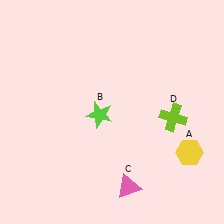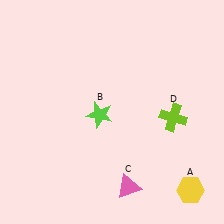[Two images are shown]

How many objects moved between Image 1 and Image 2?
1 object moved between the two images.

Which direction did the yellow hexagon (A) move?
The yellow hexagon (A) moved down.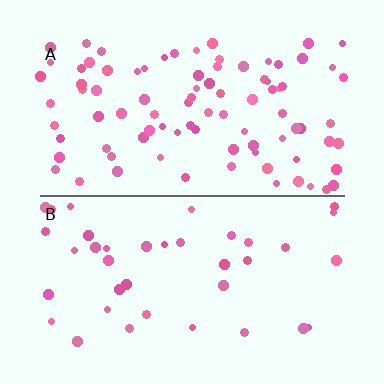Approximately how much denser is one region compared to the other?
Approximately 2.3× — region A over region B.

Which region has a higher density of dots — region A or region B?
A (the top).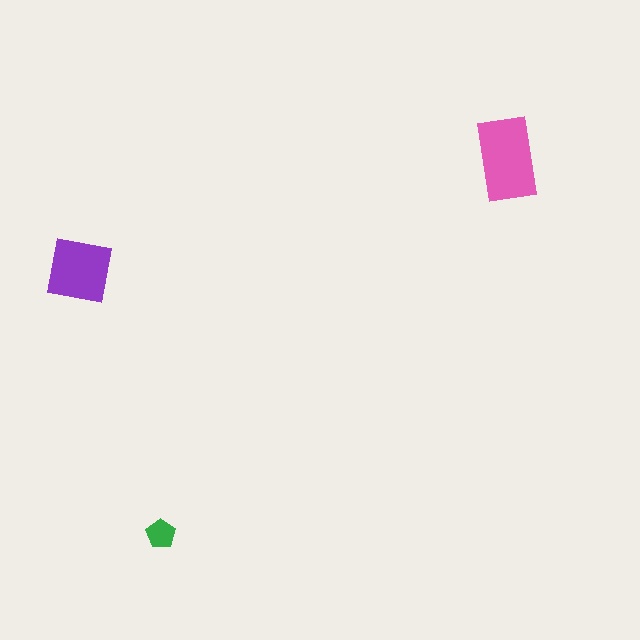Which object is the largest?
The pink rectangle.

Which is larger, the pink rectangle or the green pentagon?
The pink rectangle.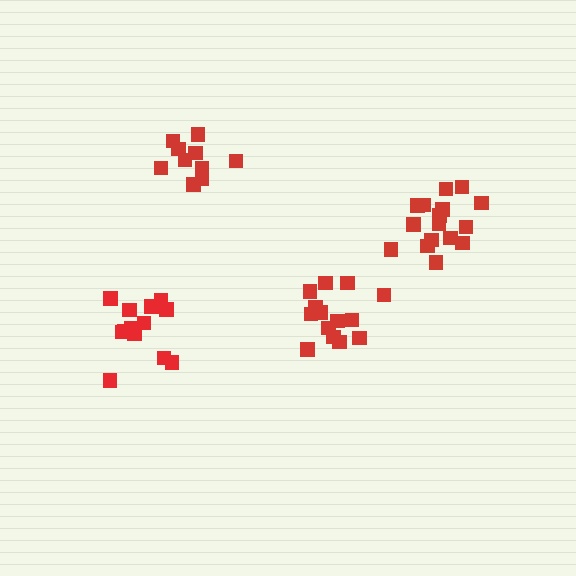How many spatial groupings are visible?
There are 4 spatial groupings.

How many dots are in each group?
Group 1: 13 dots, Group 2: 10 dots, Group 3: 15 dots, Group 4: 16 dots (54 total).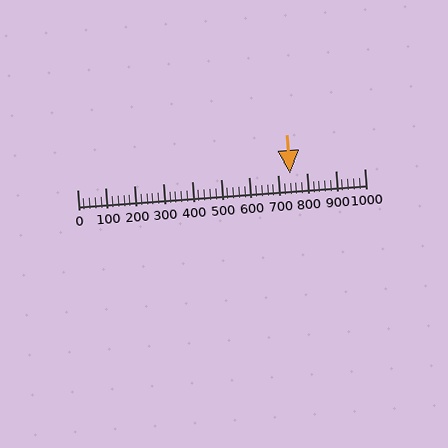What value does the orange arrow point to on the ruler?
The orange arrow points to approximately 740.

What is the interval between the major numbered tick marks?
The major tick marks are spaced 100 units apart.